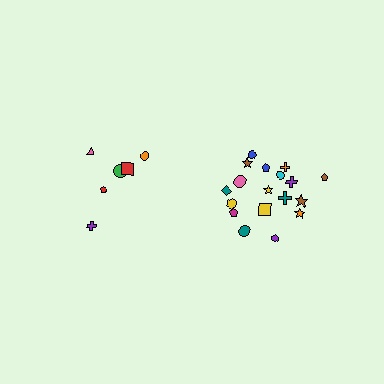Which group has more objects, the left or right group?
The right group.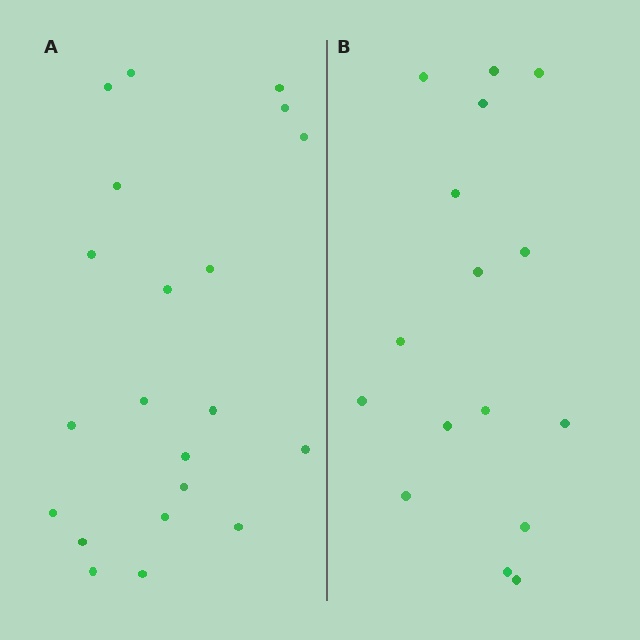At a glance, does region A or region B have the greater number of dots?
Region A (the left region) has more dots.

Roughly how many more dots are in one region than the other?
Region A has about 5 more dots than region B.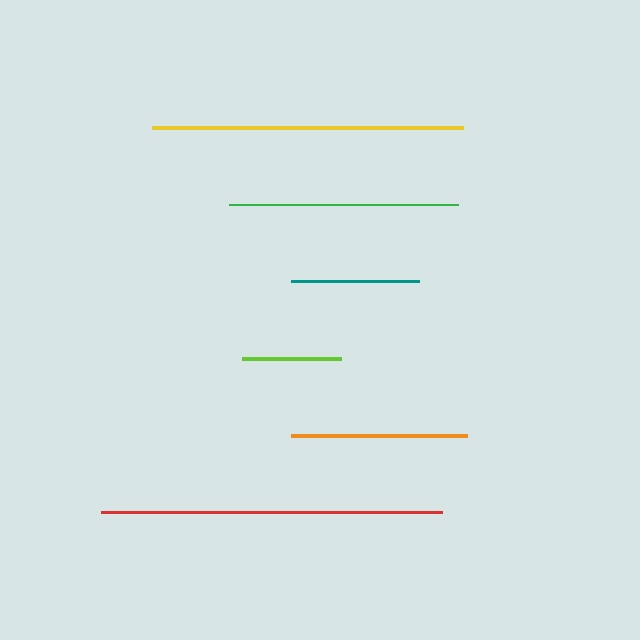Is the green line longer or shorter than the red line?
The red line is longer than the green line.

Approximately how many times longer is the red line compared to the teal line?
The red line is approximately 2.7 times the length of the teal line.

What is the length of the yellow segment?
The yellow segment is approximately 310 pixels long.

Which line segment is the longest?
The red line is the longest at approximately 341 pixels.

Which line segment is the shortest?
The lime line is the shortest at approximately 99 pixels.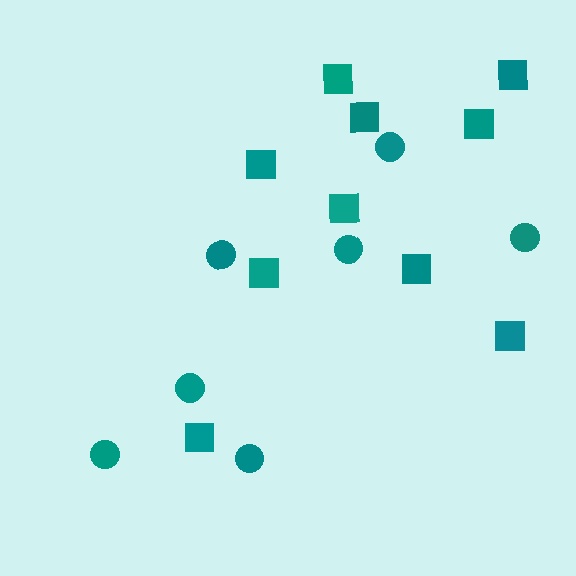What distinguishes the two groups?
There are 2 groups: one group of squares (10) and one group of circles (7).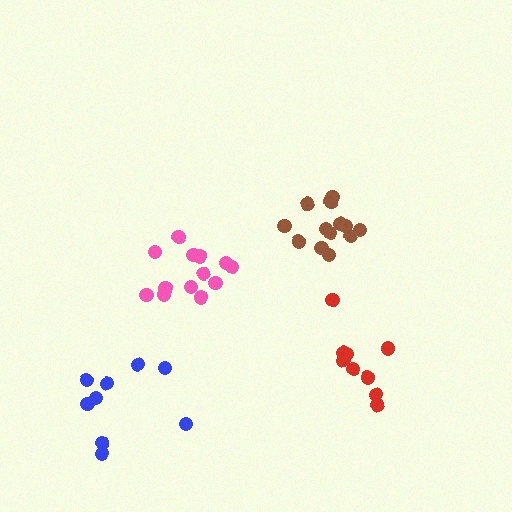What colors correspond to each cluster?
The clusters are colored: brown, pink, blue, red.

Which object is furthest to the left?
The blue cluster is leftmost.